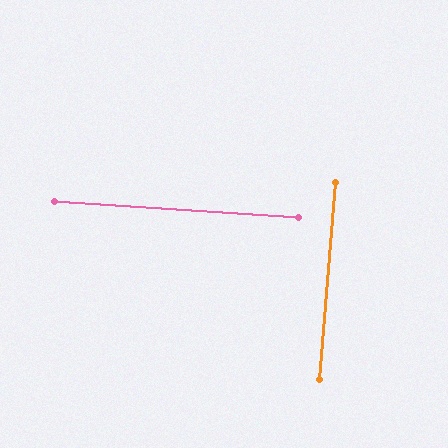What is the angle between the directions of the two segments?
Approximately 89 degrees.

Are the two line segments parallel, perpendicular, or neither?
Perpendicular — they meet at approximately 89°.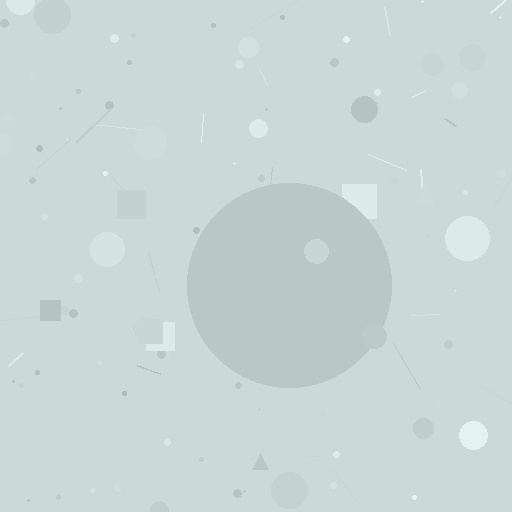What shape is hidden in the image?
A circle is hidden in the image.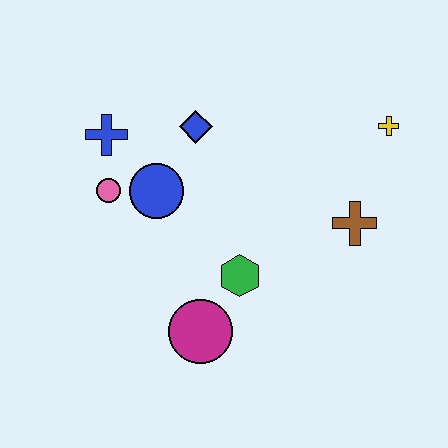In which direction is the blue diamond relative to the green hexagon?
The blue diamond is above the green hexagon.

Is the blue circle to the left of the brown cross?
Yes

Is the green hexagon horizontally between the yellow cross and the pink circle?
Yes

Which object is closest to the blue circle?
The pink circle is closest to the blue circle.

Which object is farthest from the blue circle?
The yellow cross is farthest from the blue circle.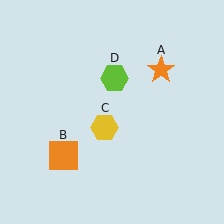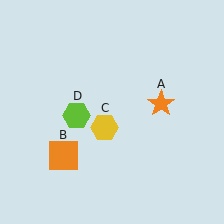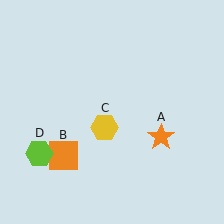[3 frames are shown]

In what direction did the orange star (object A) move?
The orange star (object A) moved down.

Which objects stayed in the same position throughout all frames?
Orange square (object B) and yellow hexagon (object C) remained stationary.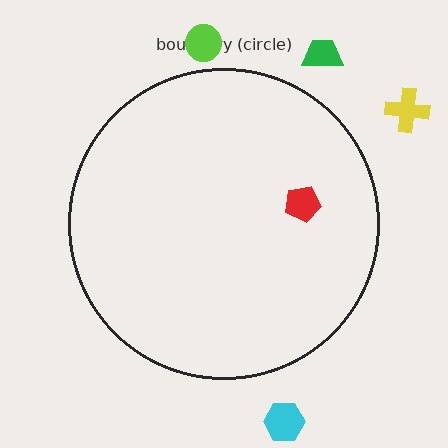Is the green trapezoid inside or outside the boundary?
Outside.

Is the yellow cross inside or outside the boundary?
Outside.